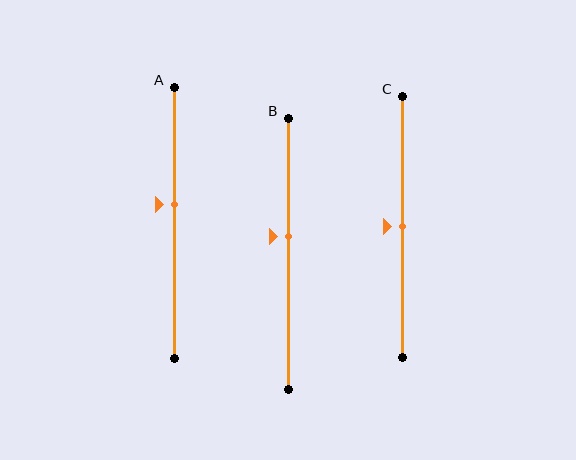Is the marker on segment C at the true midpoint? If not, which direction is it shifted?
Yes, the marker on segment C is at the true midpoint.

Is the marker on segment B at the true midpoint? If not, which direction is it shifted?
No, the marker on segment B is shifted upward by about 6% of the segment length.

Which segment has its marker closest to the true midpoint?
Segment C has its marker closest to the true midpoint.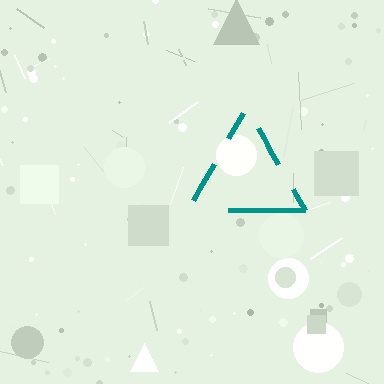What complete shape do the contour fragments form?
The contour fragments form a triangle.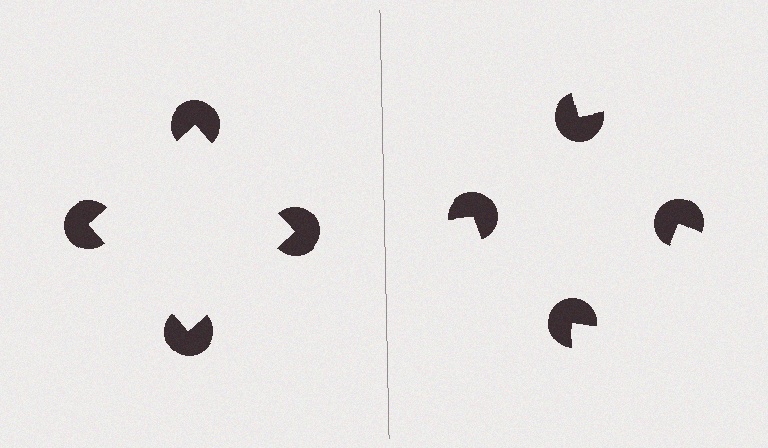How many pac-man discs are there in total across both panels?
8 — 4 on each side.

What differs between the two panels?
The pac-man discs are positioned identically on both sides; only the wedge orientations differ. On the left they align to a square; on the right they are misaligned.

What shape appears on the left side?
An illusory square.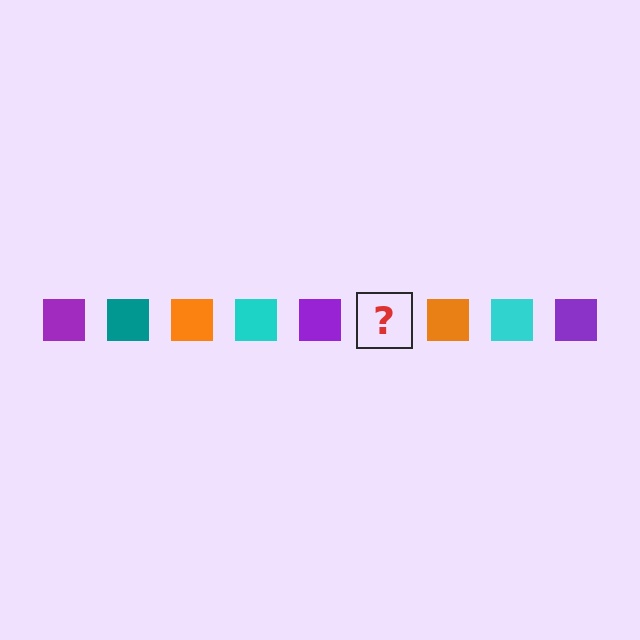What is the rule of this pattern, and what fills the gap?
The rule is that the pattern cycles through purple, teal, orange, cyan squares. The gap should be filled with a teal square.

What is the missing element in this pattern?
The missing element is a teal square.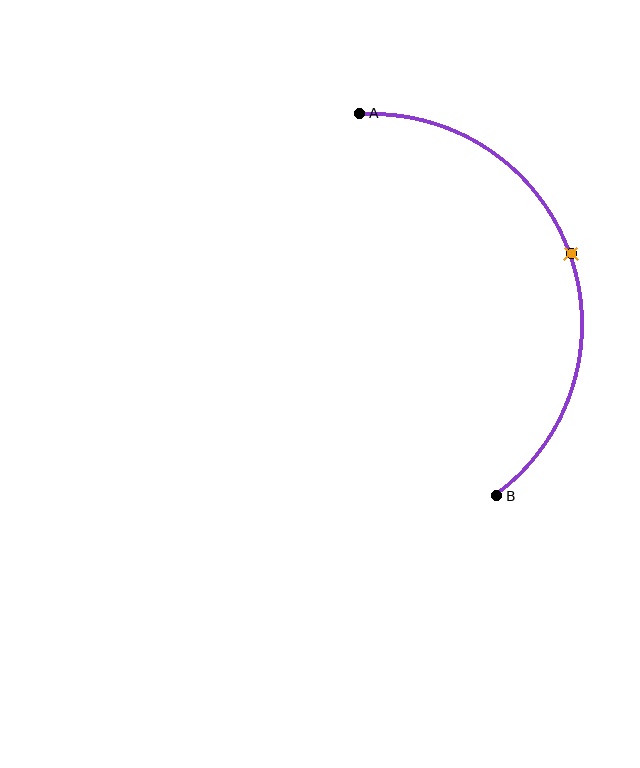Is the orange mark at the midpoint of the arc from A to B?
Yes. The orange mark lies on the arc at equal arc-length from both A and B — it is the arc midpoint.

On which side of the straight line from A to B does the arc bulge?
The arc bulges to the right of the straight line connecting A and B.